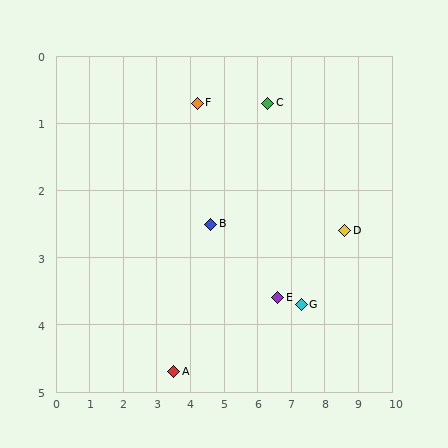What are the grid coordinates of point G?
Point G is at approximately (7.3, 3.7).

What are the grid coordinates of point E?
Point E is at approximately (6.6, 3.6).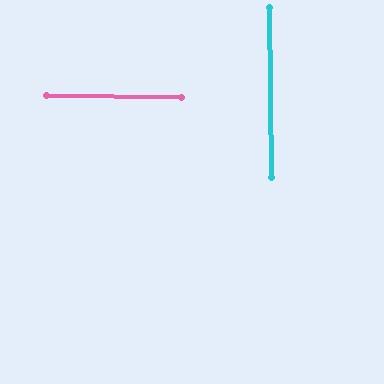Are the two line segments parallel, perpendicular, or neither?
Perpendicular — they meet at approximately 88°.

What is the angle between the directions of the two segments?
Approximately 88 degrees.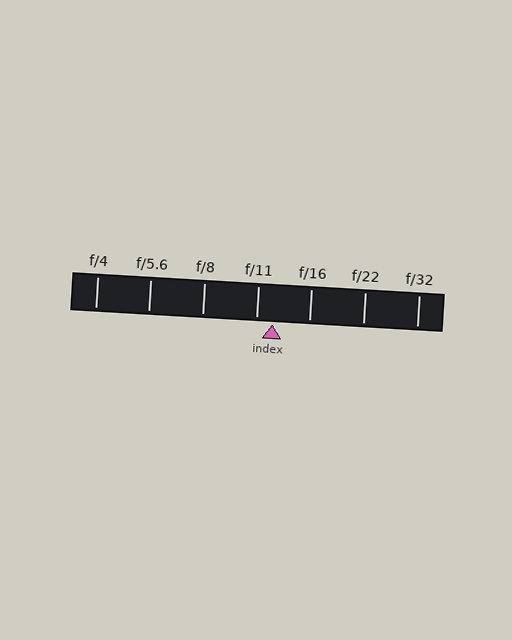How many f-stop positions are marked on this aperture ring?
There are 7 f-stop positions marked.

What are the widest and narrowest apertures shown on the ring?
The widest aperture shown is f/4 and the narrowest is f/32.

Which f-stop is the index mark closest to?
The index mark is closest to f/11.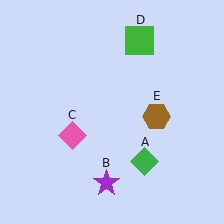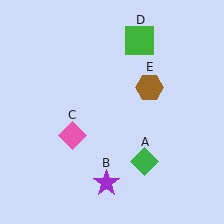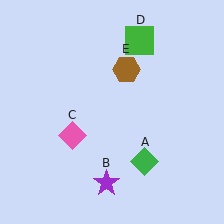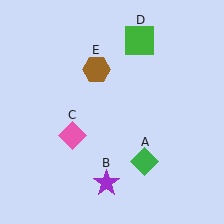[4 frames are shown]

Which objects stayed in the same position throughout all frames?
Green diamond (object A) and purple star (object B) and pink diamond (object C) and green square (object D) remained stationary.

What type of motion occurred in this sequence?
The brown hexagon (object E) rotated counterclockwise around the center of the scene.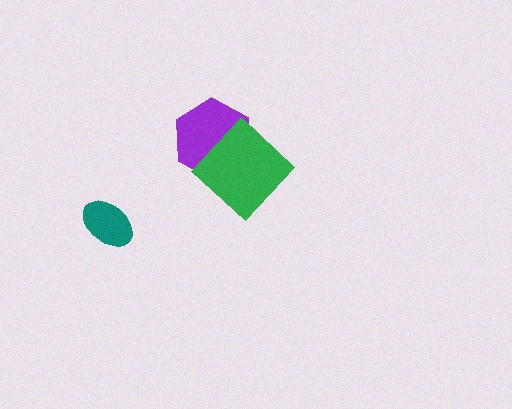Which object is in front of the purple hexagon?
The green diamond is in front of the purple hexagon.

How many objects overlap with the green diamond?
1 object overlaps with the green diamond.